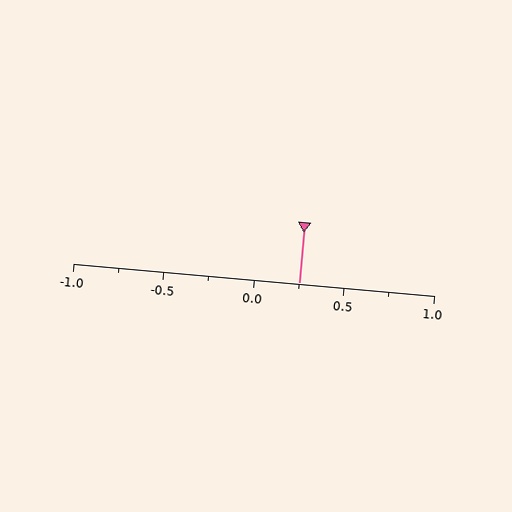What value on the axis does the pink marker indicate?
The marker indicates approximately 0.25.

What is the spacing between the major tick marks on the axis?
The major ticks are spaced 0.5 apart.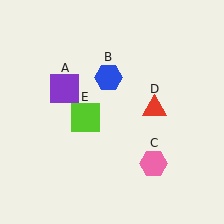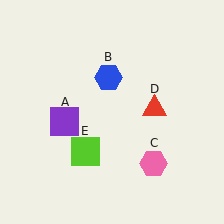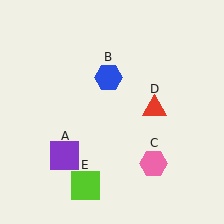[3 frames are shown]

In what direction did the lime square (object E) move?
The lime square (object E) moved down.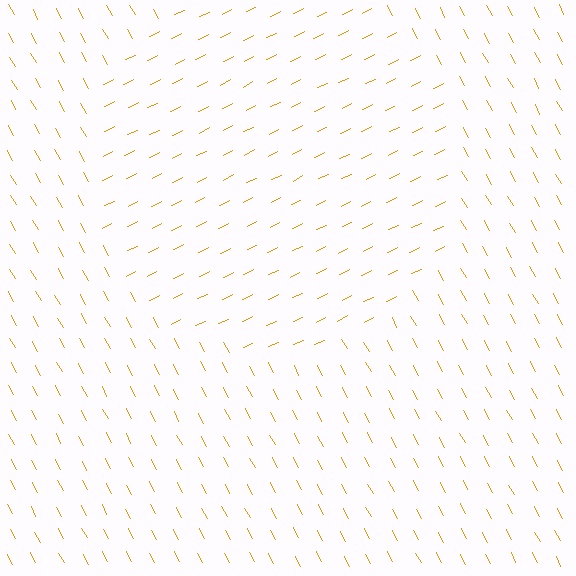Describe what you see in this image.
The image is filled with small orange line segments. A circle region in the image has lines oriented differently from the surrounding lines, creating a visible texture boundary.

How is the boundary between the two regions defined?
The boundary is defined purely by a change in line orientation (approximately 88 degrees difference). All lines are the same color and thickness.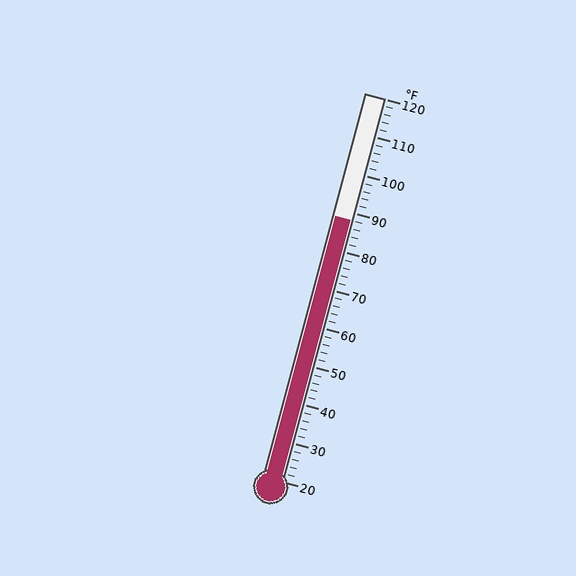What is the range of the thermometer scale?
The thermometer scale ranges from 20°F to 120°F.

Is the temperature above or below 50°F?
The temperature is above 50°F.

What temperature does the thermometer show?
The thermometer shows approximately 88°F.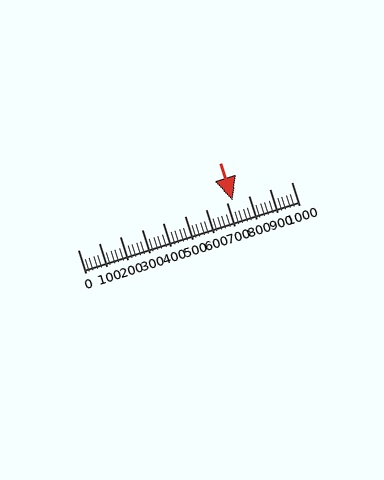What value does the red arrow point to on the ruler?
The red arrow points to approximately 725.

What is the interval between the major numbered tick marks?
The major tick marks are spaced 100 units apart.